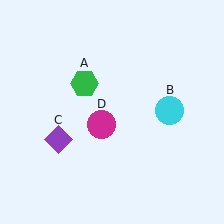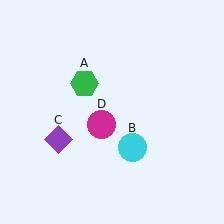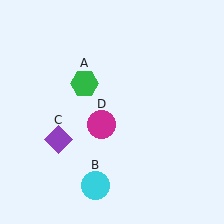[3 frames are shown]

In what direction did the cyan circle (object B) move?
The cyan circle (object B) moved down and to the left.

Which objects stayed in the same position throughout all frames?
Green hexagon (object A) and purple diamond (object C) and magenta circle (object D) remained stationary.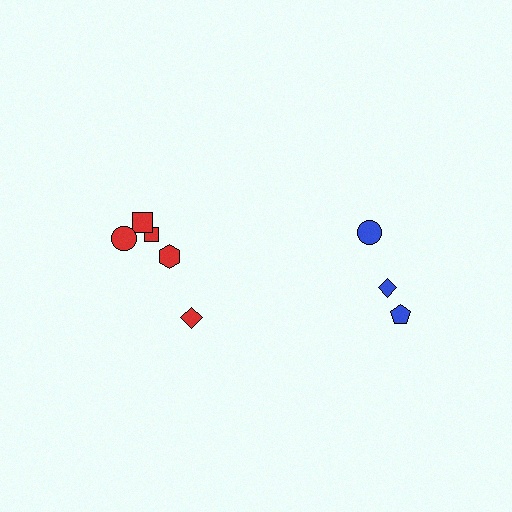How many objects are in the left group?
There are 5 objects.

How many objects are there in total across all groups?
There are 8 objects.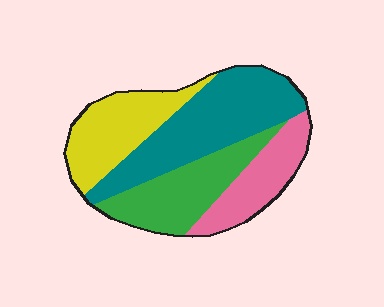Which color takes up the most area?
Teal, at roughly 35%.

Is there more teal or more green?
Teal.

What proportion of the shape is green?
Green covers roughly 25% of the shape.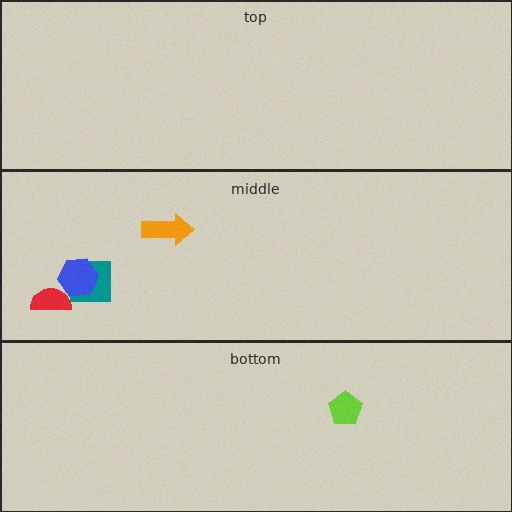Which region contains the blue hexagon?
The middle region.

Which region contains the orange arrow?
The middle region.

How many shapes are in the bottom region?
1.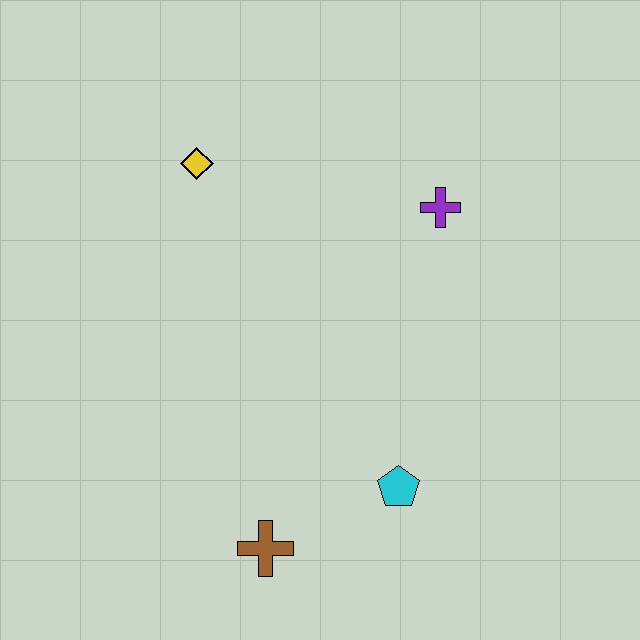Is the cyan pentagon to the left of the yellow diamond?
No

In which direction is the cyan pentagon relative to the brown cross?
The cyan pentagon is to the right of the brown cross.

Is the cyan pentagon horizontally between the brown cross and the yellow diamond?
No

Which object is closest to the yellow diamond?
The purple cross is closest to the yellow diamond.